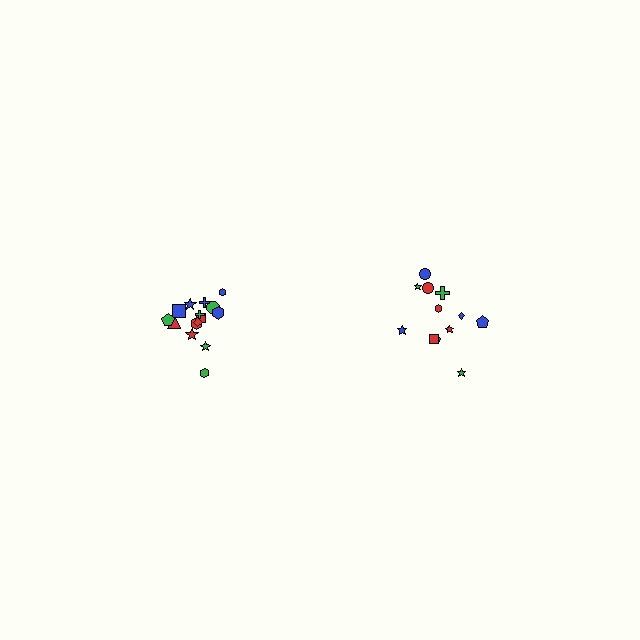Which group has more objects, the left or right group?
The left group.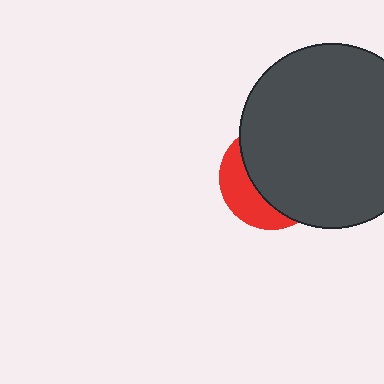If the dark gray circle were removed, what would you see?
You would see the complete red circle.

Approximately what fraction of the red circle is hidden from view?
Roughly 68% of the red circle is hidden behind the dark gray circle.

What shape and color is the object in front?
The object in front is a dark gray circle.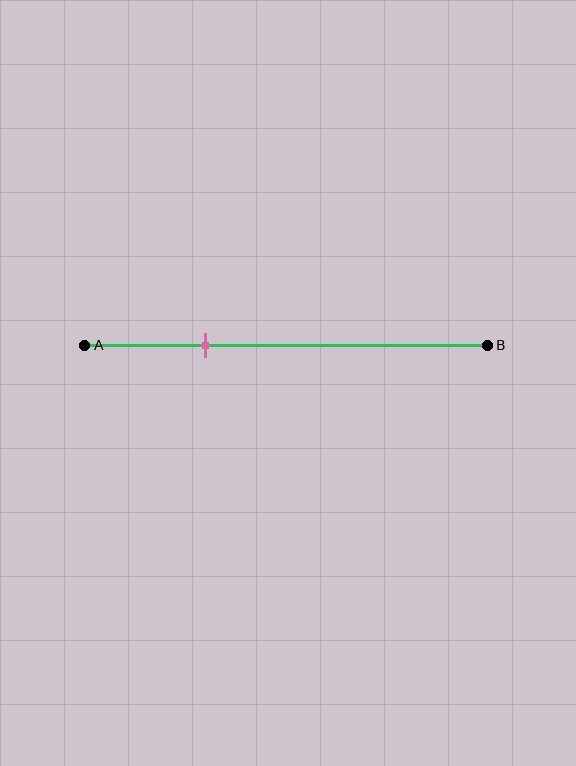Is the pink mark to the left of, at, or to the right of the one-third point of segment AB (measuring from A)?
The pink mark is to the left of the one-third point of segment AB.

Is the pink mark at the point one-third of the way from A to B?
No, the mark is at about 30% from A, not at the 33% one-third point.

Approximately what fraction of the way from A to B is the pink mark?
The pink mark is approximately 30% of the way from A to B.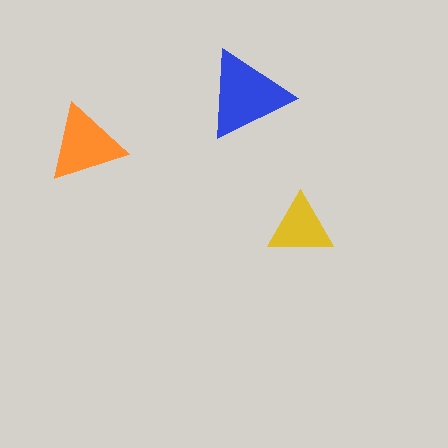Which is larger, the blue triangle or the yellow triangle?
The blue one.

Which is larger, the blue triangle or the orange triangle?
The blue one.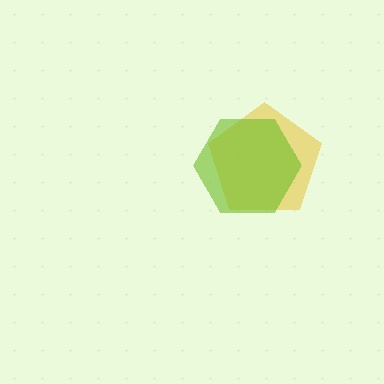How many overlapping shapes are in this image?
There are 2 overlapping shapes in the image.